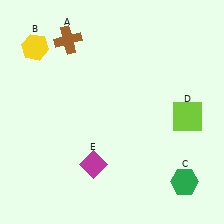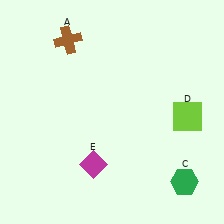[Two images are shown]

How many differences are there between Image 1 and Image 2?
There is 1 difference between the two images.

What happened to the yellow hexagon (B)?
The yellow hexagon (B) was removed in Image 2. It was in the top-left area of Image 1.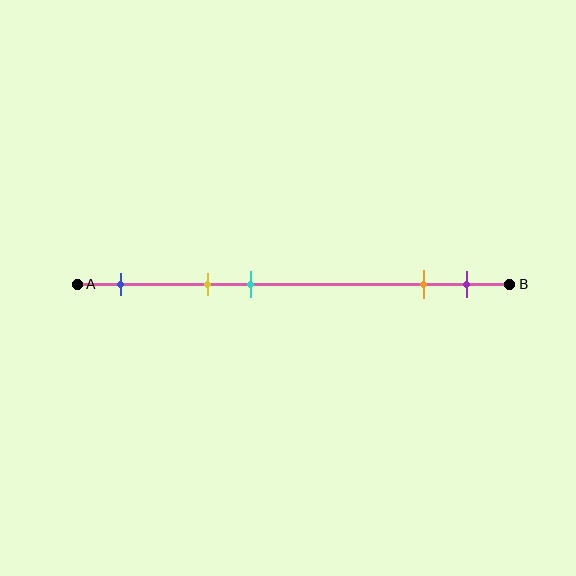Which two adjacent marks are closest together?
The orange and purple marks are the closest adjacent pair.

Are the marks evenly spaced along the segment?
No, the marks are not evenly spaced.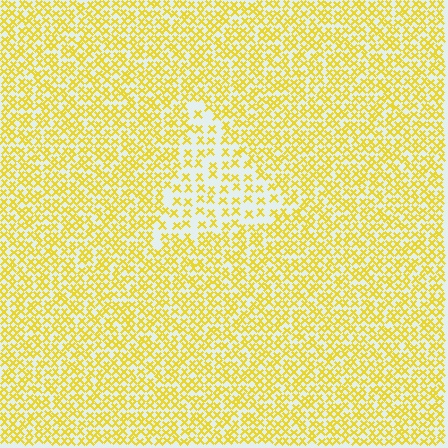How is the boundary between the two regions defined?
The boundary is defined by a change in element density (approximately 2.0x ratio). All elements are the same color, size, and shape.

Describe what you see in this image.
The image contains small yellow elements arranged at two different densities. A triangle-shaped region is visible where the elements are less densely packed than the surrounding area.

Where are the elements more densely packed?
The elements are more densely packed outside the triangle boundary.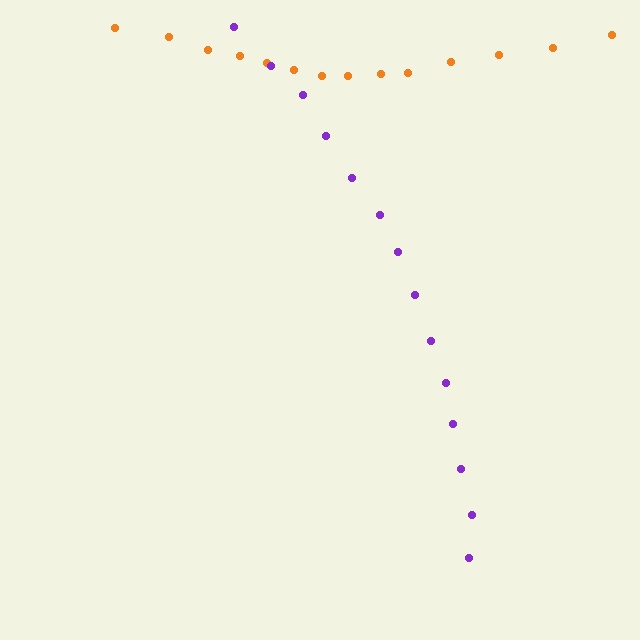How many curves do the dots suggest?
There are 2 distinct paths.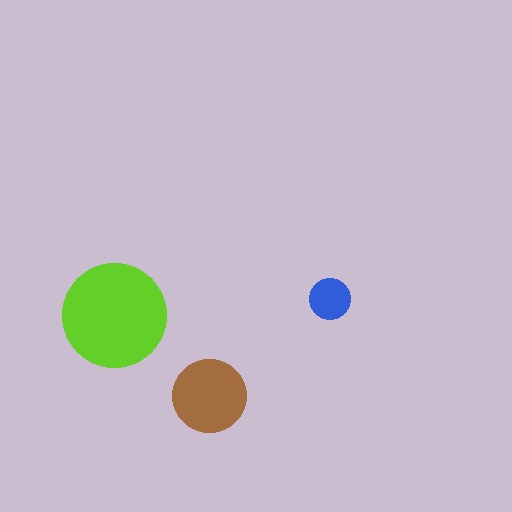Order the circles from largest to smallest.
the lime one, the brown one, the blue one.